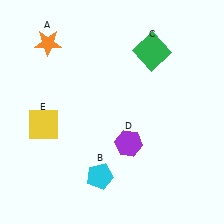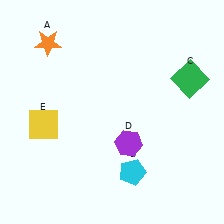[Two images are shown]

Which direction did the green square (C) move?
The green square (C) moved right.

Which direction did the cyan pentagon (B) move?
The cyan pentagon (B) moved right.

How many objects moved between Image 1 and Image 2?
2 objects moved between the two images.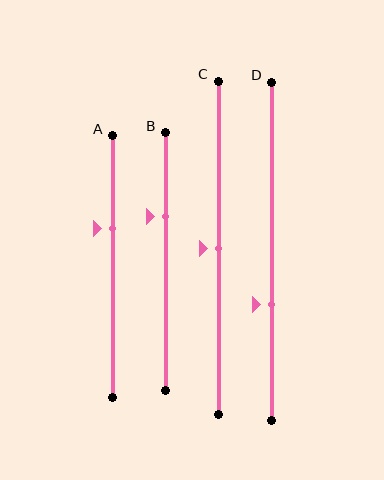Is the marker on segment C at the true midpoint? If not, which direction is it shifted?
Yes, the marker on segment C is at the true midpoint.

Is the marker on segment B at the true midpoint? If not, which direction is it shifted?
No, the marker on segment B is shifted upward by about 18% of the segment length.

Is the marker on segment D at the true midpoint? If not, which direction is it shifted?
No, the marker on segment D is shifted downward by about 16% of the segment length.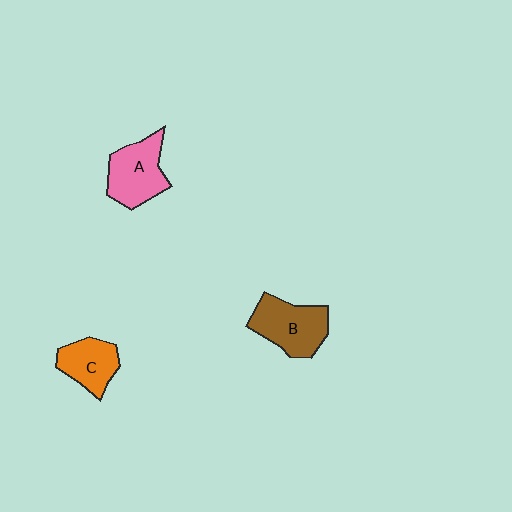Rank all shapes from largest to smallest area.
From largest to smallest: B (brown), A (pink), C (orange).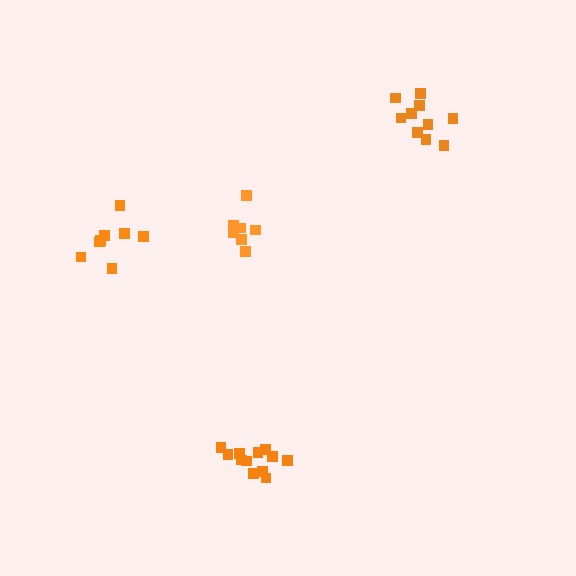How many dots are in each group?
Group 1: 10 dots, Group 2: 7 dots, Group 3: 12 dots, Group 4: 8 dots (37 total).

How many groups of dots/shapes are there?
There are 4 groups.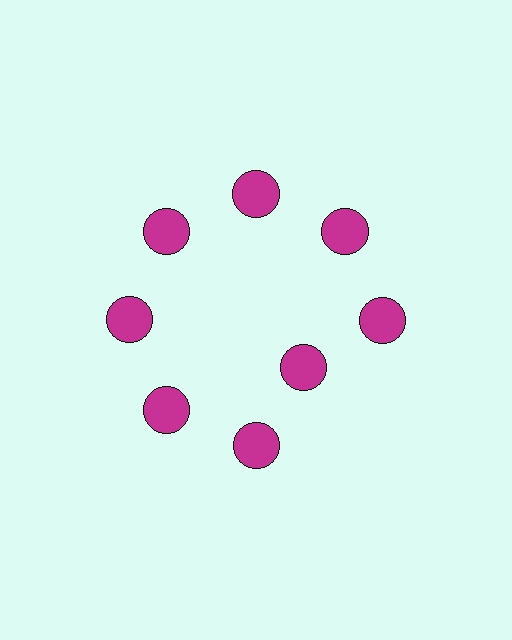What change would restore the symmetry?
The symmetry would be restored by moving it outward, back onto the ring so that all 8 circles sit at equal angles and equal distance from the center.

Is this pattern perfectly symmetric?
No. The 8 magenta circles are arranged in a ring, but one element near the 4 o'clock position is pulled inward toward the center, breaking the 8-fold rotational symmetry.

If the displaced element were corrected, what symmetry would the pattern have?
It would have 8-fold rotational symmetry — the pattern would map onto itself every 45 degrees.